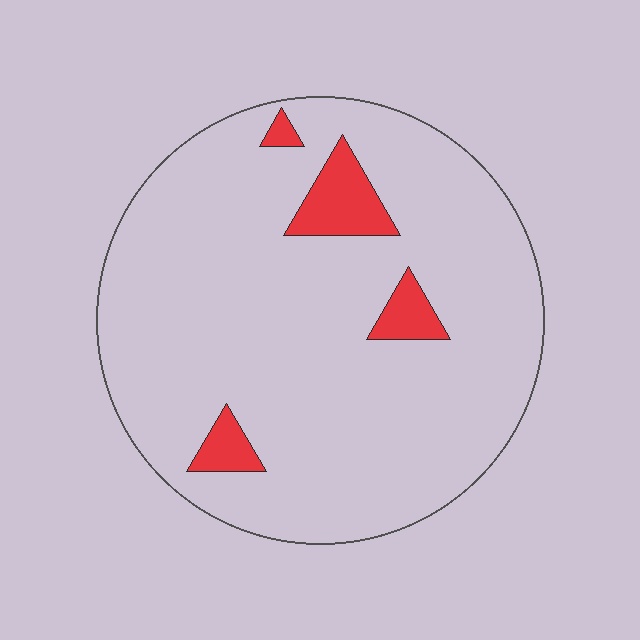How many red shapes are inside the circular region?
4.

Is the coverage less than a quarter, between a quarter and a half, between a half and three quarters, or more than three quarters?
Less than a quarter.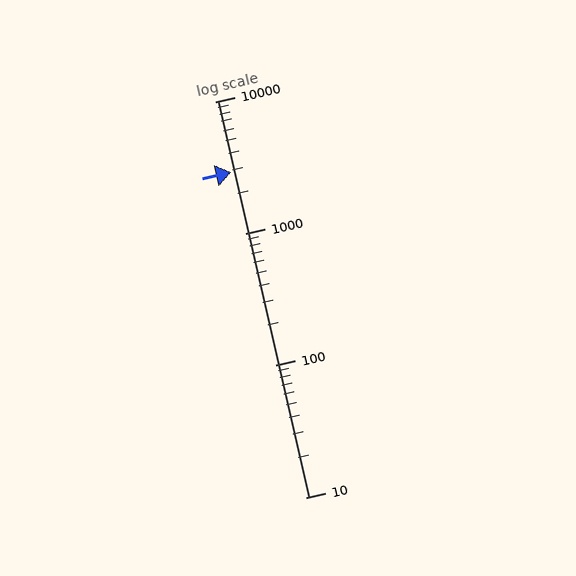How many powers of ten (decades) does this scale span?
The scale spans 3 decades, from 10 to 10000.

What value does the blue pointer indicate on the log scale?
The pointer indicates approximately 2900.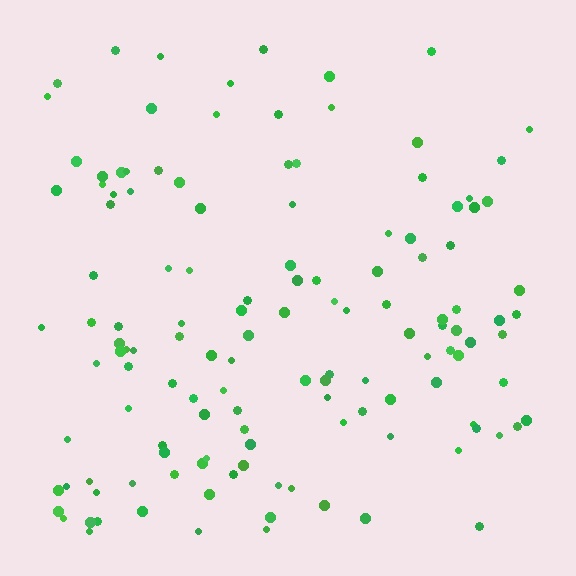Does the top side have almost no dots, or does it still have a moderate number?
Still a moderate number, just noticeably fewer than the bottom.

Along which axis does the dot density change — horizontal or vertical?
Vertical.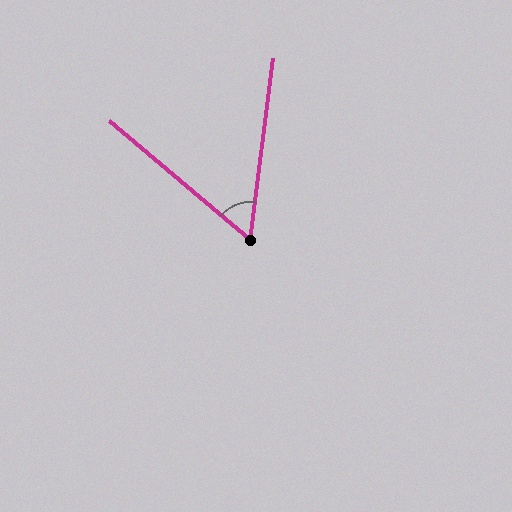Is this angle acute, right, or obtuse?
It is acute.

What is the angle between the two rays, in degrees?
Approximately 57 degrees.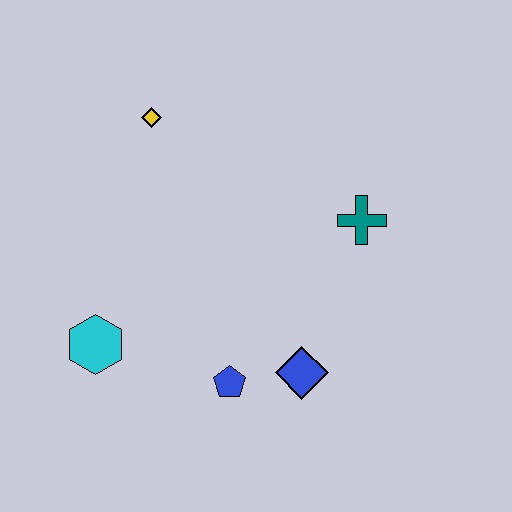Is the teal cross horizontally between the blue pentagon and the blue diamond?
No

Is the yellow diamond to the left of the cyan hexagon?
No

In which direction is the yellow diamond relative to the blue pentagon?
The yellow diamond is above the blue pentagon.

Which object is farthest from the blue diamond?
The yellow diamond is farthest from the blue diamond.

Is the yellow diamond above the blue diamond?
Yes